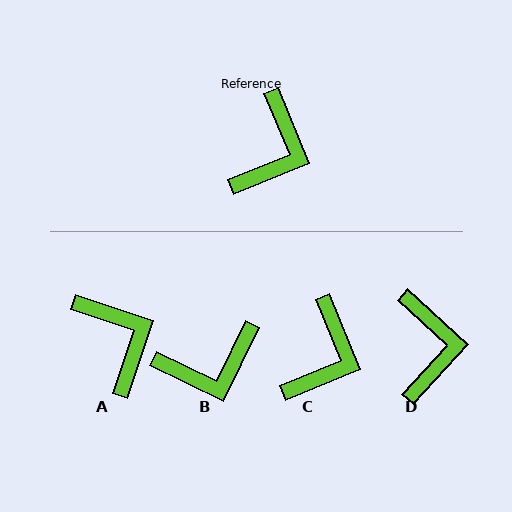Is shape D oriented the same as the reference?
No, it is off by about 25 degrees.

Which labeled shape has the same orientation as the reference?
C.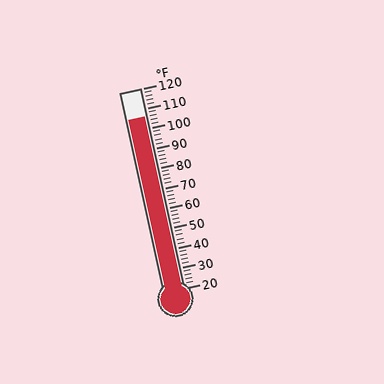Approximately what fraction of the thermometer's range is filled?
The thermometer is filled to approximately 85% of its range.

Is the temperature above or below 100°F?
The temperature is above 100°F.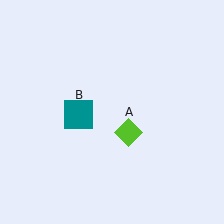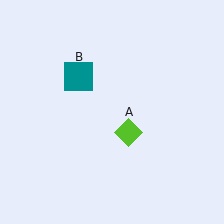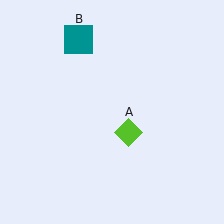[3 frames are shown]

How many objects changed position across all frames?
1 object changed position: teal square (object B).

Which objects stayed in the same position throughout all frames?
Lime diamond (object A) remained stationary.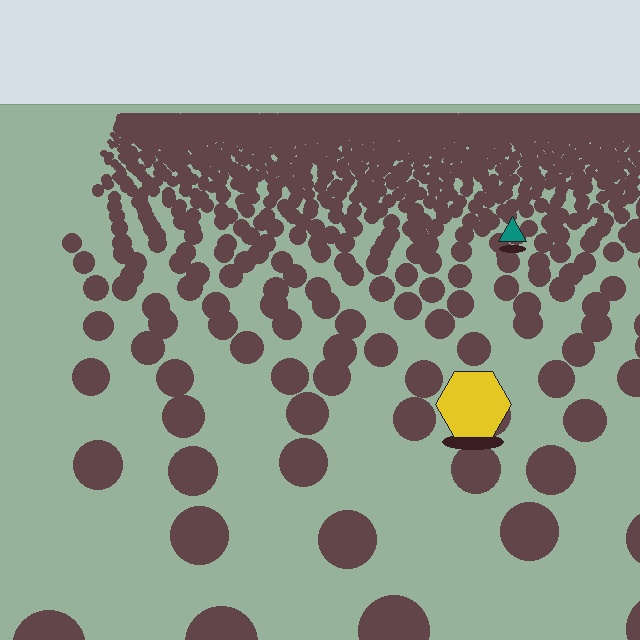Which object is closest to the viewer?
The yellow hexagon is closest. The texture marks near it are larger and more spread out.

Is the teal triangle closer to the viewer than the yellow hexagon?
No. The yellow hexagon is closer — you can tell from the texture gradient: the ground texture is coarser near it.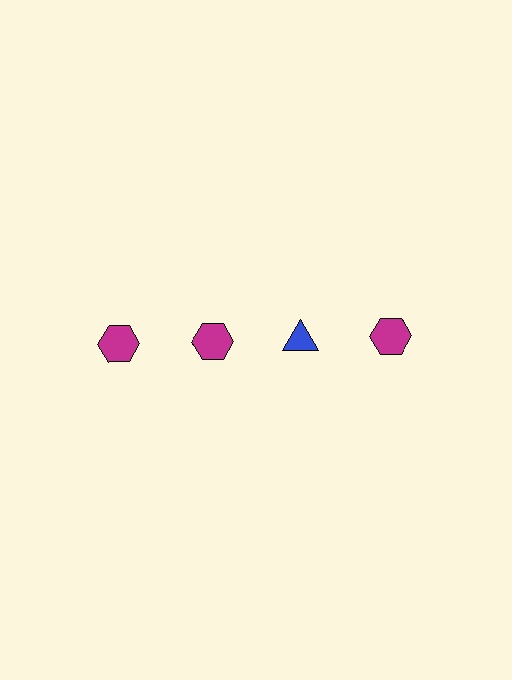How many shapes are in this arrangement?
There are 4 shapes arranged in a grid pattern.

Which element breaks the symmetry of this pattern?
The blue triangle in the top row, center column breaks the symmetry. All other shapes are magenta hexagons.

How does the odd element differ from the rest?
It differs in both color (blue instead of magenta) and shape (triangle instead of hexagon).